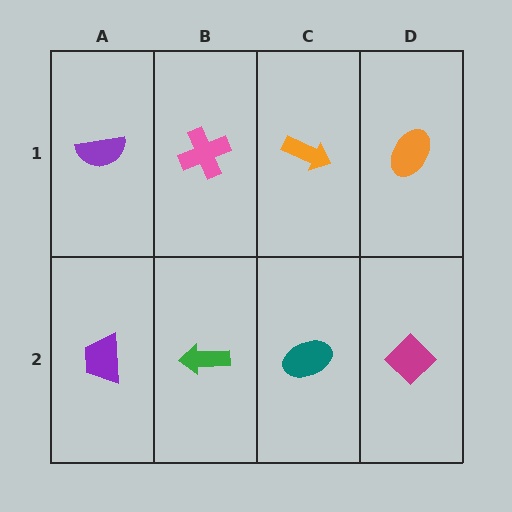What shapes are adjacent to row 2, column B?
A pink cross (row 1, column B), a purple trapezoid (row 2, column A), a teal ellipse (row 2, column C).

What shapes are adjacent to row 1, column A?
A purple trapezoid (row 2, column A), a pink cross (row 1, column B).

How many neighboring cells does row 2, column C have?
3.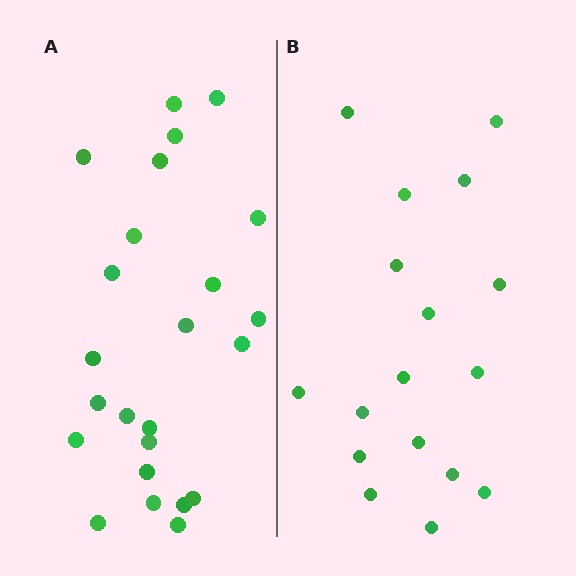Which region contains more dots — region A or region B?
Region A (the left region) has more dots.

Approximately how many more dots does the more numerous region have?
Region A has roughly 8 or so more dots than region B.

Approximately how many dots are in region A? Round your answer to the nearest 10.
About 20 dots. (The exact count is 24, which rounds to 20.)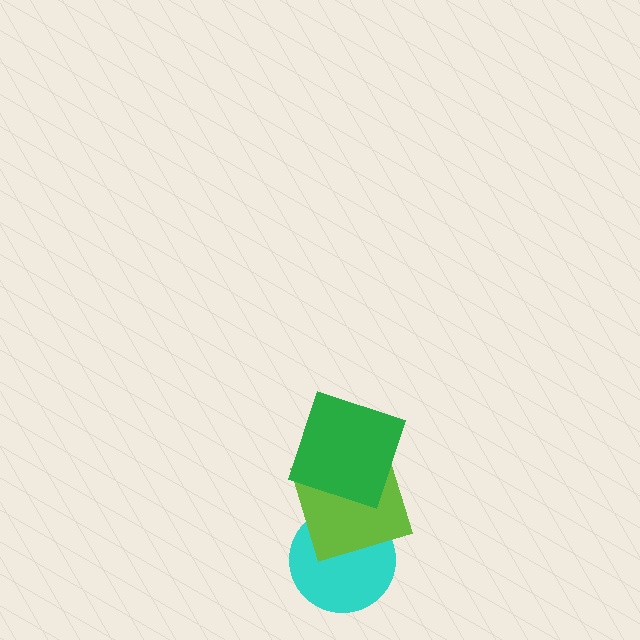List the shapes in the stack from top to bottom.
From top to bottom: the green square, the lime square, the cyan circle.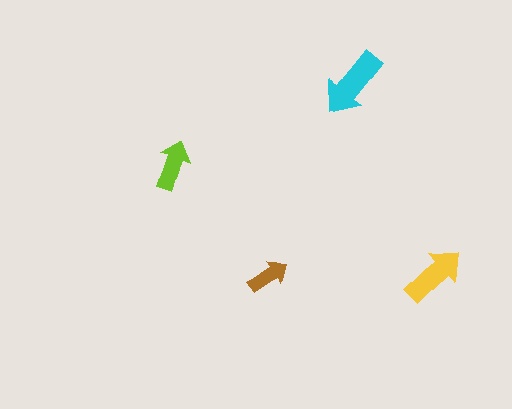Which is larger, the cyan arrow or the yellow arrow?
The cyan one.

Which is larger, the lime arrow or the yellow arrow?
The yellow one.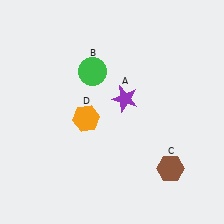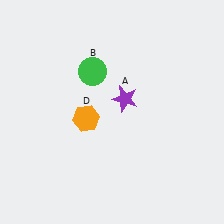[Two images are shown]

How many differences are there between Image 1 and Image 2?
There is 1 difference between the two images.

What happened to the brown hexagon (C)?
The brown hexagon (C) was removed in Image 2. It was in the bottom-right area of Image 1.